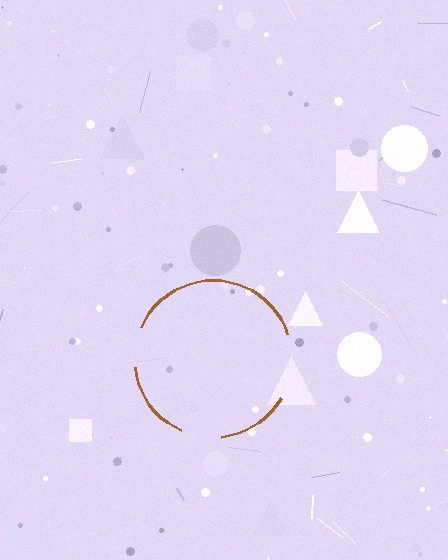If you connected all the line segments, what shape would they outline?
They would outline a circle.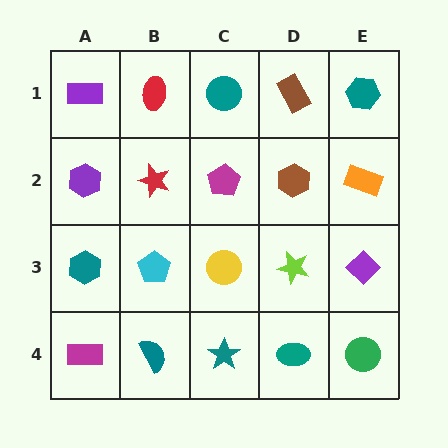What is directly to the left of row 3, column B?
A teal hexagon.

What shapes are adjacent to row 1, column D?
A brown hexagon (row 2, column D), a teal circle (row 1, column C), a teal hexagon (row 1, column E).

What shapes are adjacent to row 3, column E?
An orange rectangle (row 2, column E), a green circle (row 4, column E), a lime star (row 3, column D).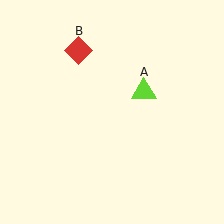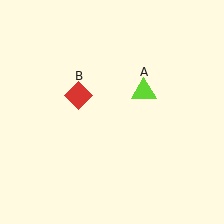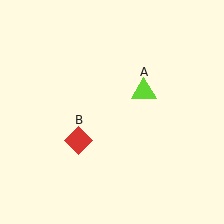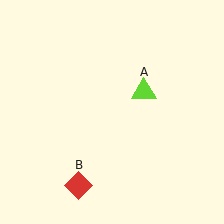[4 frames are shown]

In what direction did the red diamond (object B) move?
The red diamond (object B) moved down.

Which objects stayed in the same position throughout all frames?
Lime triangle (object A) remained stationary.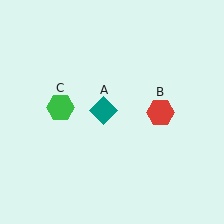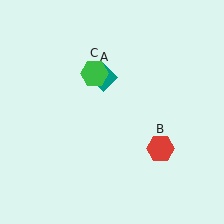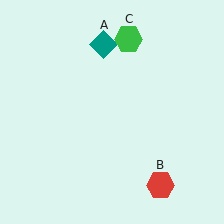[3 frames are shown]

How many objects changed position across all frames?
3 objects changed position: teal diamond (object A), red hexagon (object B), green hexagon (object C).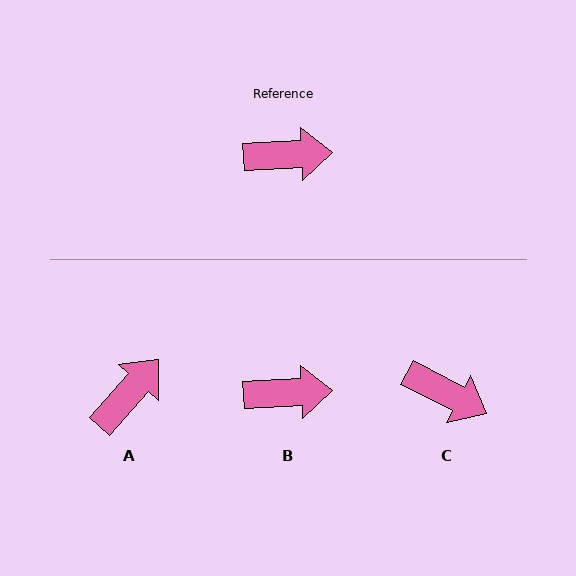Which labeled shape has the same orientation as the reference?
B.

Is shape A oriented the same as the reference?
No, it is off by about 46 degrees.